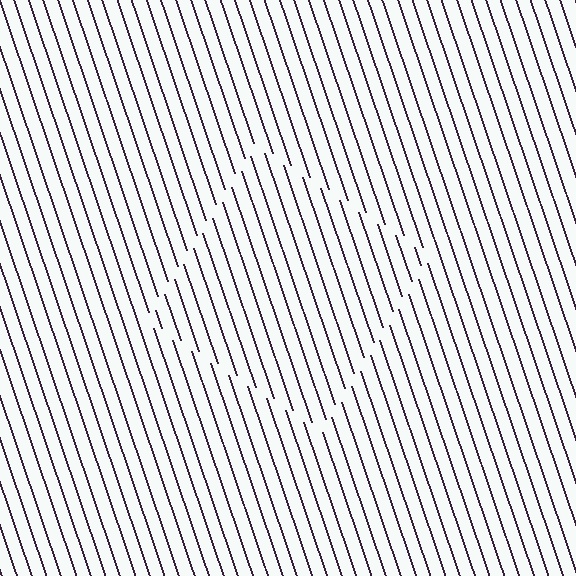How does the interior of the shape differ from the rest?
The interior of the shape contains the same grating, shifted by half a period — the contour is defined by the phase discontinuity where line-ends from the inner and outer gratings abut.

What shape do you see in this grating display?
An illusory square. The interior of the shape contains the same grating, shifted by half a period — the contour is defined by the phase discontinuity where line-ends from the inner and outer gratings abut.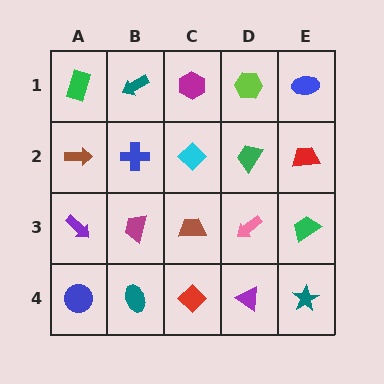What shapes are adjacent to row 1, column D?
A green trapezoid (row 2, column D), a magenta hexagon (row 1, column C), a blue ellipse (row 1, column E).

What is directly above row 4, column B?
A magenta trapezoid.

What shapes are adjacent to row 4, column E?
A green trapezoid (row 3, column E), a purple triangle (row 4, column D).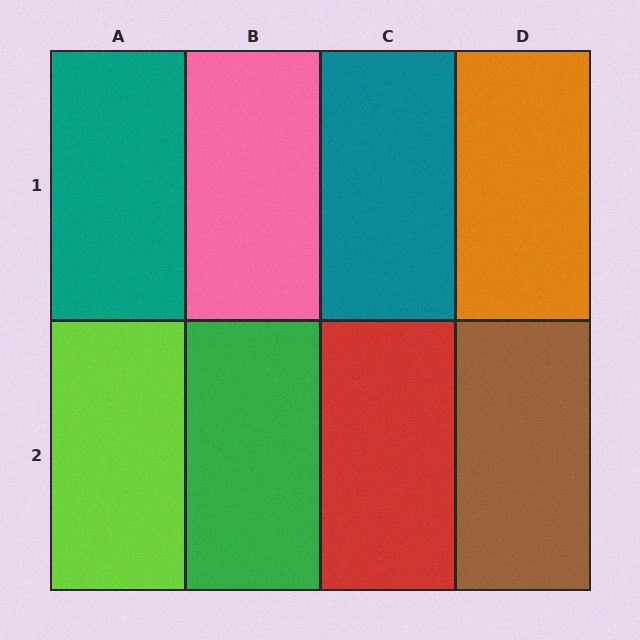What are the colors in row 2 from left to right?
Lime, green, red, brown.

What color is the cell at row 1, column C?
Teal.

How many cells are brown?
1 cell is brown.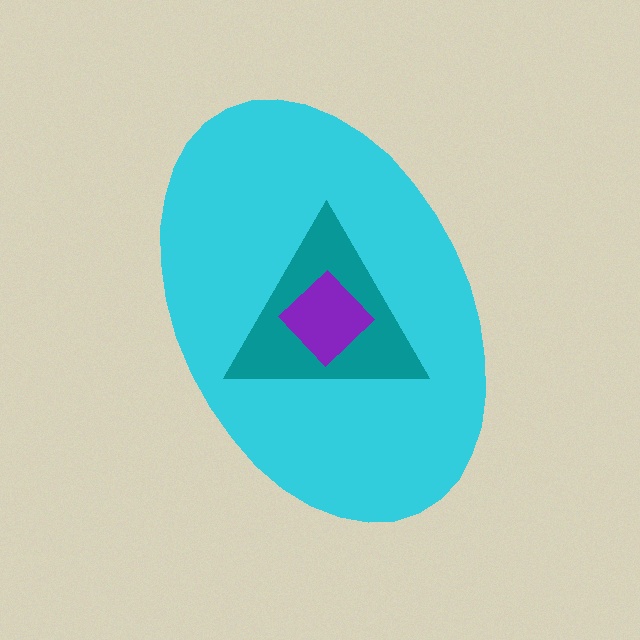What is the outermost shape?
The cyan ellipse.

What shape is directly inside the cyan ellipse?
The teal triangle.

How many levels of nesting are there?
3.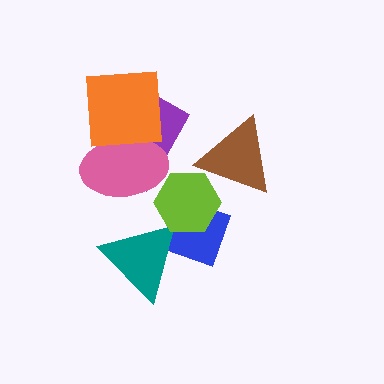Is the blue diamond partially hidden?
Yes, it is partially covered by another shape.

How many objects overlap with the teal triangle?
2 objects overlap with the teal triangle.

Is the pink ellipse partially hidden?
Yes, it is partially covered by another shape.